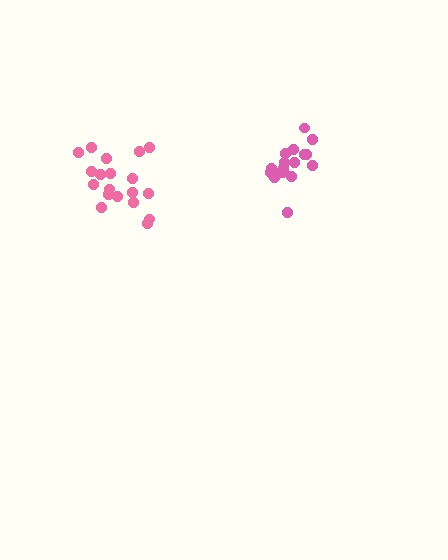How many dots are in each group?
Group 1: 19 dots, Group 2: 18 dots (37 total).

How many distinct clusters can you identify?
There are 2 distinct clusters.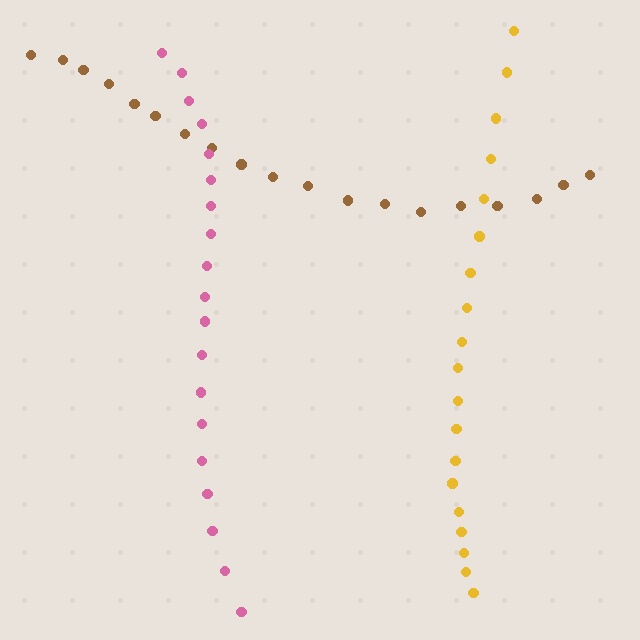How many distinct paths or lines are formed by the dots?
There are 3 distinct paths.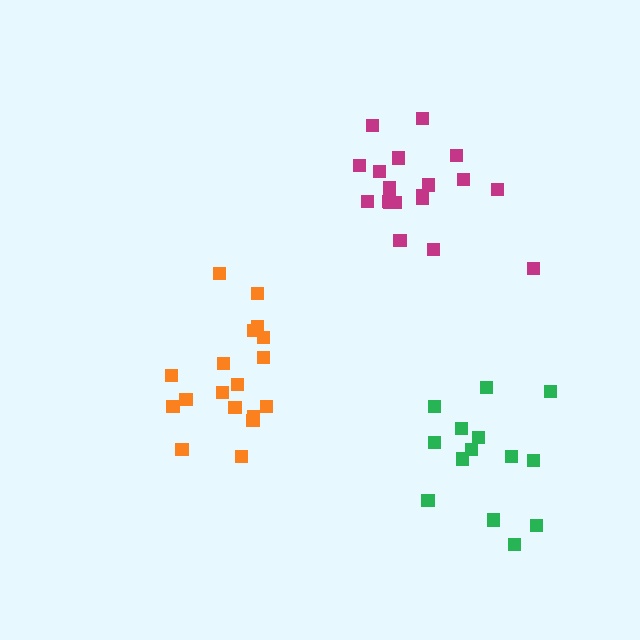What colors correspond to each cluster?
The clusters are colored: orange, magenta, green.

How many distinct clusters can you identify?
There are 3 distinct clusters.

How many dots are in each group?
Group 1: 19 dots, Group 2: 19 dots, Group 3: 14 dots (52 total).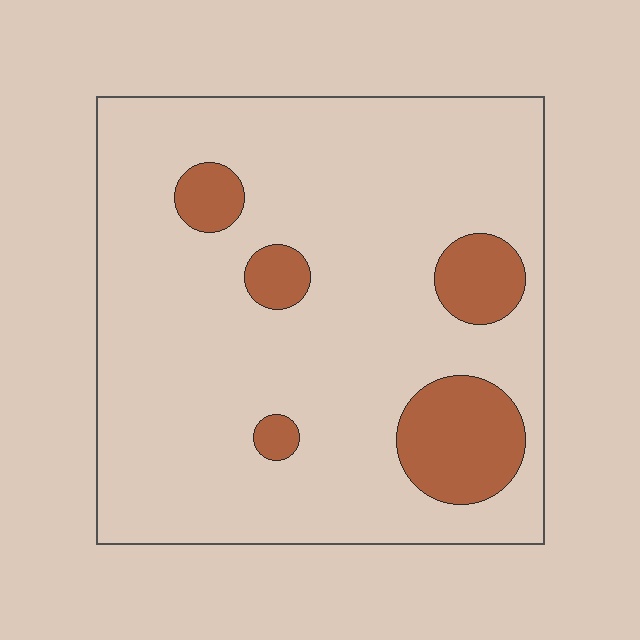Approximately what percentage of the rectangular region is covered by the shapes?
Approximately 15%.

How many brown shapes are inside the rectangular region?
5.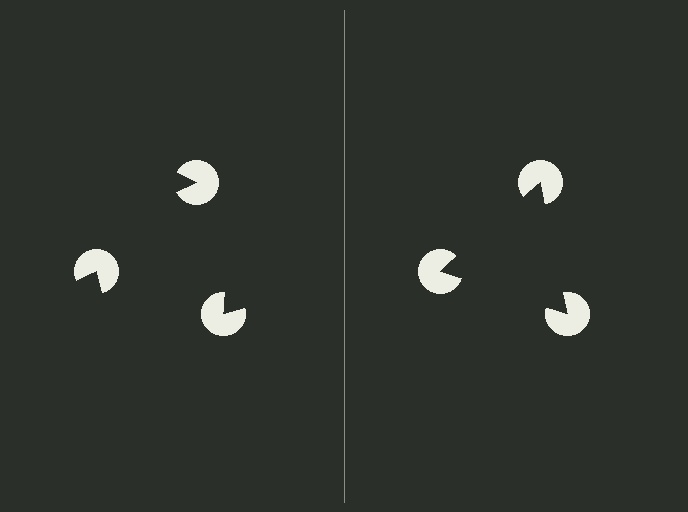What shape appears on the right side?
An illusory triangle.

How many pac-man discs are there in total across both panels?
6 — 3 on each side.